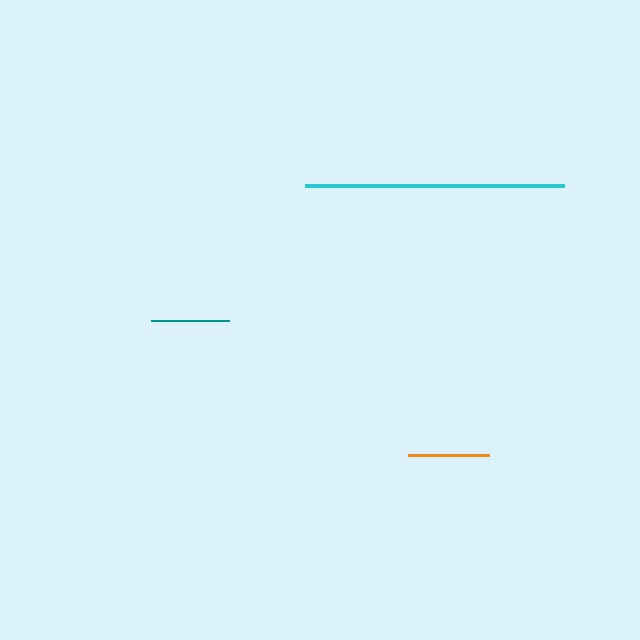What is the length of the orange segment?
The orange segment is approximately 81 pixels long.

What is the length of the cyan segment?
The cyan segment is approximately 259 pixels long.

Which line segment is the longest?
The cyan line is the longest at approximately 259 pixels.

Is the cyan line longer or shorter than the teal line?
The cyan line is longer than the teal line.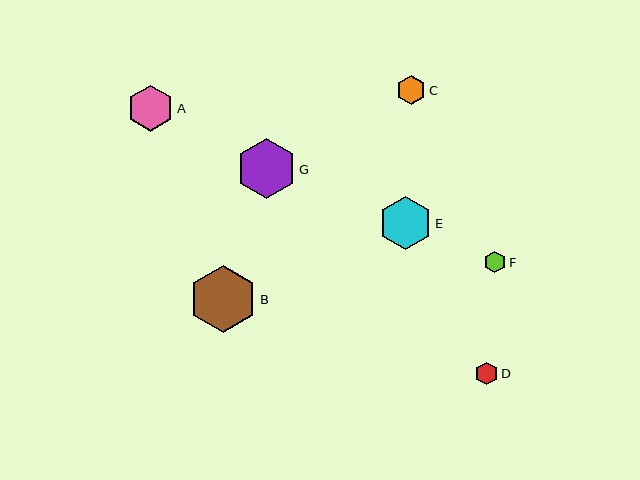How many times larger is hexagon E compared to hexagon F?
Hexagon E is approximately 2.5 times the size of hexagon F.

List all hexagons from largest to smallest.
From largest to smallest: B, G, E, A, C, D, F.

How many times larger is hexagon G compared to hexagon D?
Hexagon G is approximately 2.6 times the size of hexagon D.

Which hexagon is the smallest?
Hexagon F is the smallest with a size of approximately 22 pixels.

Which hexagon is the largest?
Hexagon B is the largest with a size of approximately 67 pixels.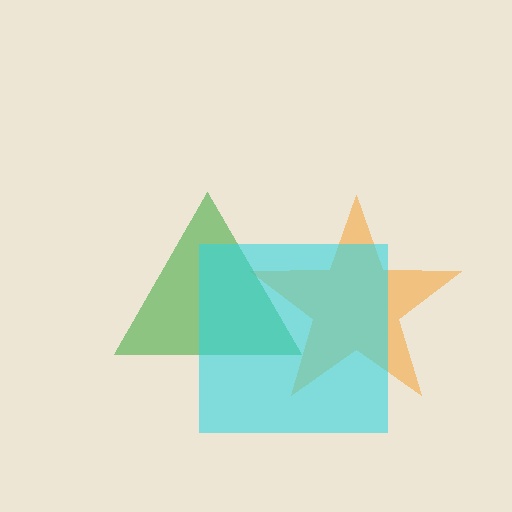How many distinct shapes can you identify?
There are 3 distinct shapes: an orange star, a green triangle, a cyan square.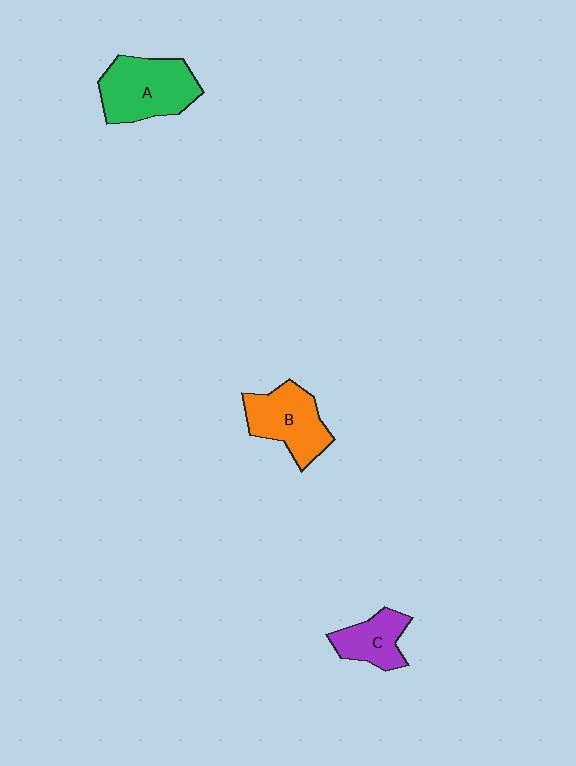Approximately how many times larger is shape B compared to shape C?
Approximately 1.4 times.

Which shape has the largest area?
Shape A (green).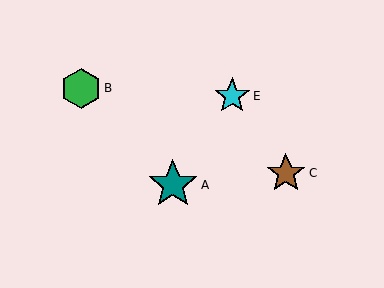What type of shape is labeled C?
Shape C is a brown star.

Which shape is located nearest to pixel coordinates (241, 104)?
The cyan star (labeled E) at (232, 96) is nearest to that location.